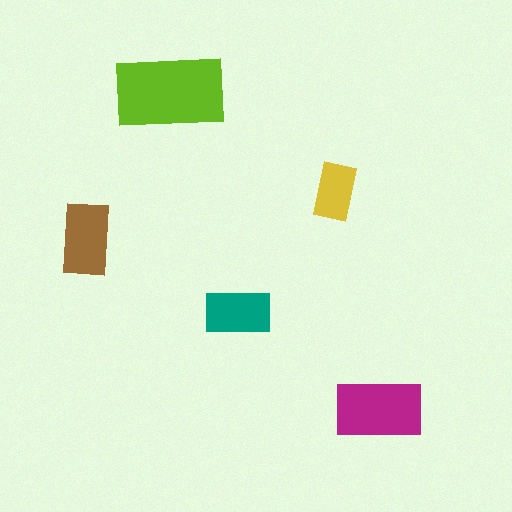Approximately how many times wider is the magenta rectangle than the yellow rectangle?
About 1.5 times wider.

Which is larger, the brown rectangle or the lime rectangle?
The lime one.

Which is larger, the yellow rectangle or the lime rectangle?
The lime one.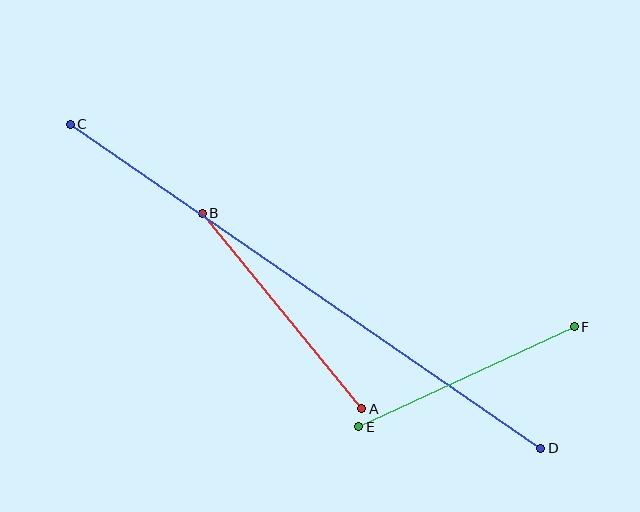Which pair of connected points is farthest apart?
Points C and D are farthest apart.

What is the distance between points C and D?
The distance is approximately 571 pixels.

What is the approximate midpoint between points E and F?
The midpoint is at approximately (466, 377) pixels.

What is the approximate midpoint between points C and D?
The midpoint is at approximately (305, 286) pixels.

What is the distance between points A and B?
The distance is approximately 252 pixels.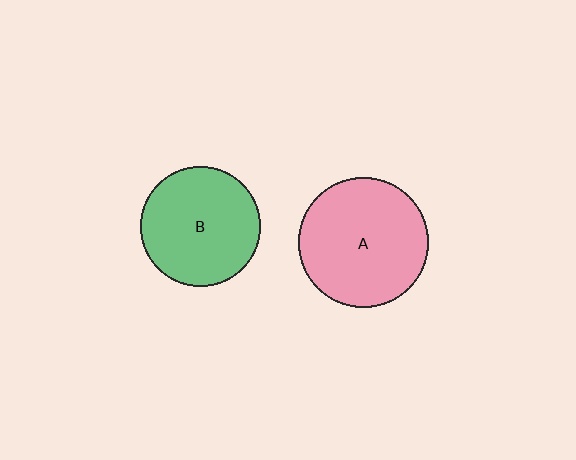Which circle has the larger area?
Circle A (pink).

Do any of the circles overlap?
No, none of the circles overlap.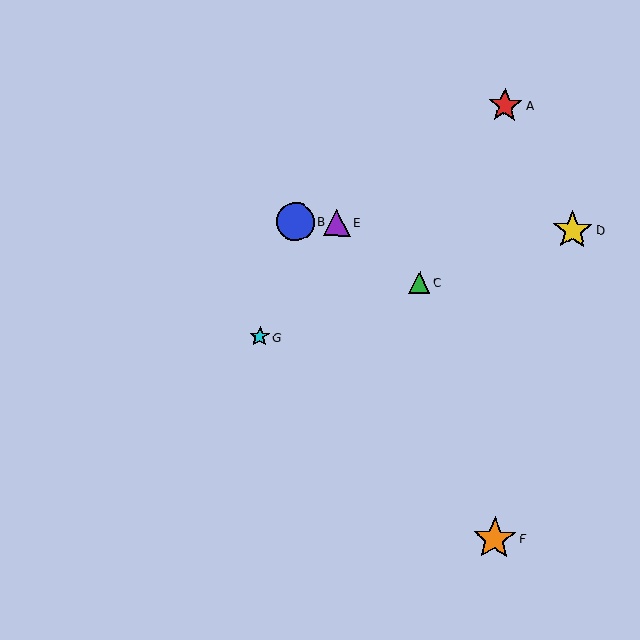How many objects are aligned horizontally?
3 objects (B, D, E) are aligned horizontally.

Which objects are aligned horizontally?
Objects B, D, E are aligned horizontally.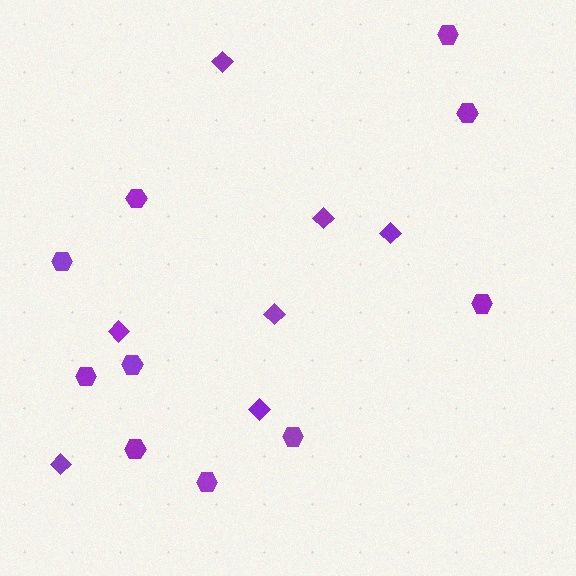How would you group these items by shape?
There are 2 groups: one group of diamonds (7) and one group of hexagons (10).